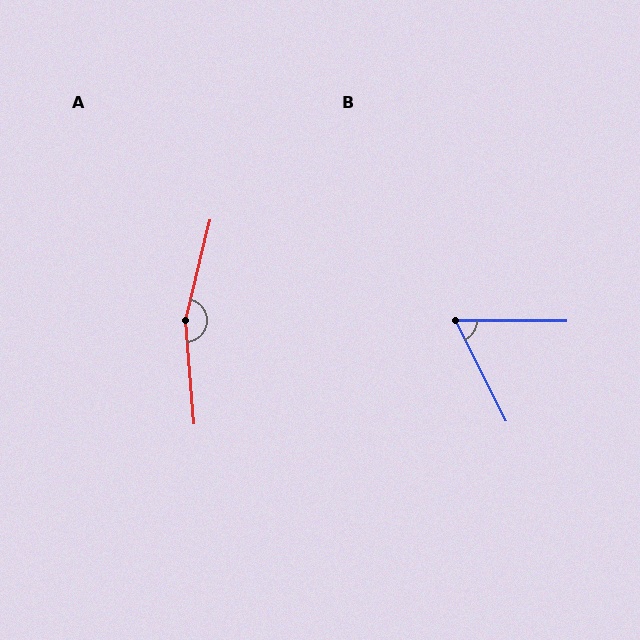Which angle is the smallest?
B, at approximately 63 degrees.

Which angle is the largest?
A, at approximately 161 degrees.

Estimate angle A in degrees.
Approximately 161 degrees.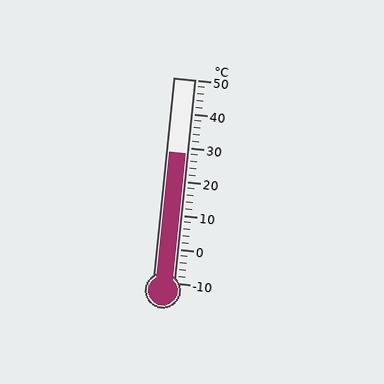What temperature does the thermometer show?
The thermometer shows approximately 28°C.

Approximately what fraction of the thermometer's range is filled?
The thermometer is filled to approximately 65% of its range.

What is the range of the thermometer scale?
The thermometer scale ranges from -10°C to 50°C.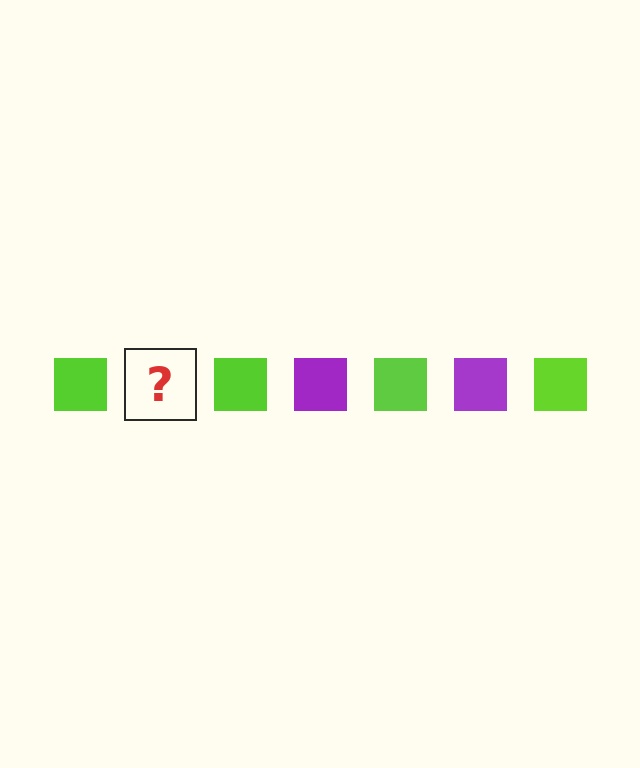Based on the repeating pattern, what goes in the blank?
The blank should be a purple square.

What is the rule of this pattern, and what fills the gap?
The rule is that the pattern cycles through lime, purple squares. The gap should be filled with a purple square.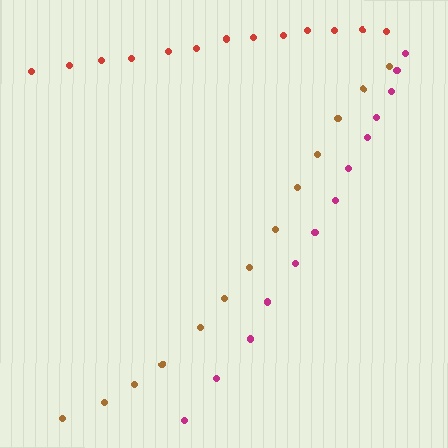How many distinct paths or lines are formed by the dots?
There are 3 distinct paths.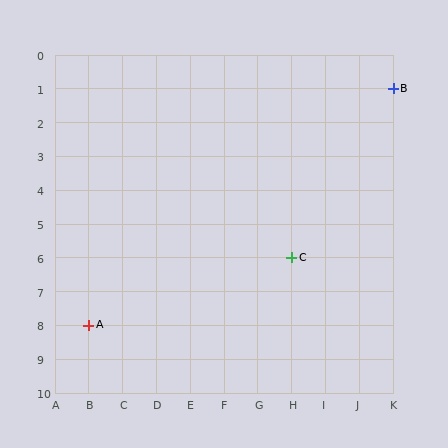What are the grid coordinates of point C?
Point C is at grid coordinates (H, 6).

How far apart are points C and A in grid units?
Points C and A are 6 columns and 2 rows apart (about 6.3 grid units diagonally).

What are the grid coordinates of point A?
Point A is at grid coordinates (B, 8).